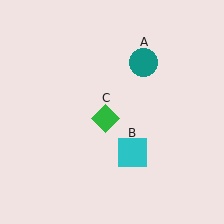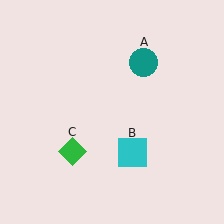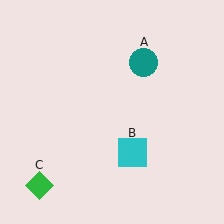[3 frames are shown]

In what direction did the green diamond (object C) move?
The green diamond (object C) moved down and to the left.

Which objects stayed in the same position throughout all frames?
Teal circle (object A) and cyan square (object B) remained stationary.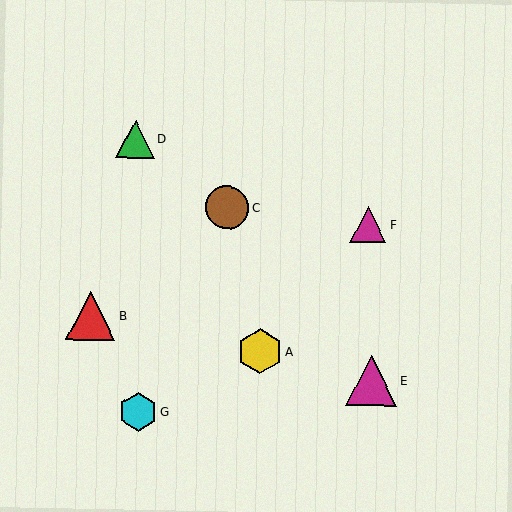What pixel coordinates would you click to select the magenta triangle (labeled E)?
Click at (372, 380) to select the magenta triangle E.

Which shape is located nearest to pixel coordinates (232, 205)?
The brown circle (labeled C) at (227, 207) is nearest to that location.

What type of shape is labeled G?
Shape G is a cyan hexagon.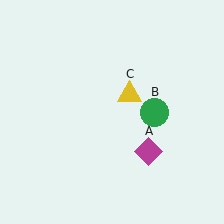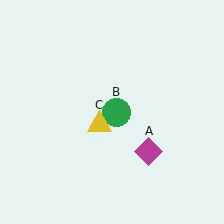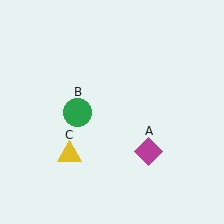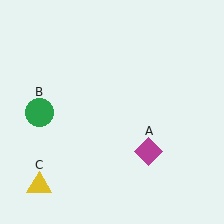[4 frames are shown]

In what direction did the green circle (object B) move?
The green circle (object B) moved left.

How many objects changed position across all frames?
2 objects changed position: green circle (object B), yellow triangle (object C).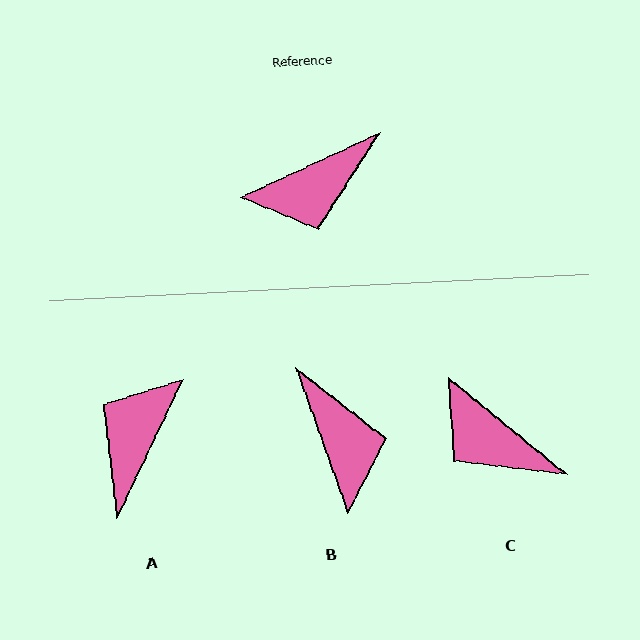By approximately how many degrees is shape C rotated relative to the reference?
Approximately 64 degrees clockwise.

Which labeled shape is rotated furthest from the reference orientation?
A, about 141 degrees away.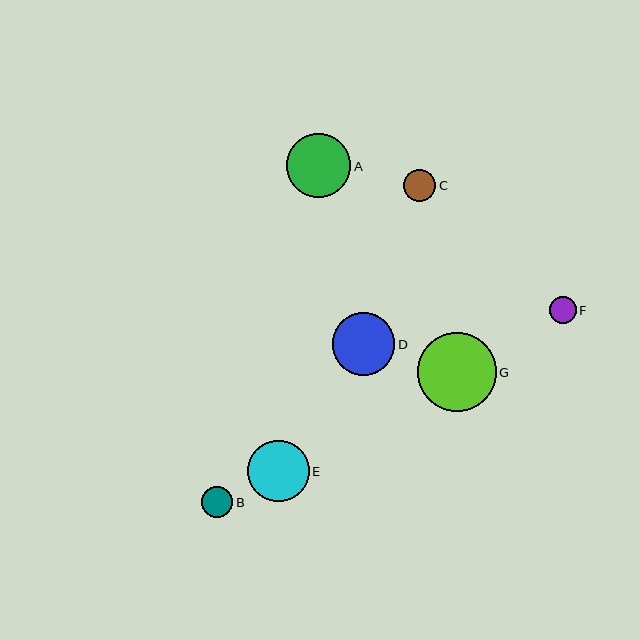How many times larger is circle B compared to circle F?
Circle B is approximately 1.1 times the size of circle F.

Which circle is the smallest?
Circle F is the smallest with a size of approximately 27 pixels.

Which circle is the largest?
Circle G is the largest with a size of approximately 79 pixels.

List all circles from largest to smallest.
From largest to smallest: G, A, D, E, C, B, F.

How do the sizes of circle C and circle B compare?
Circle C and circle B are approximately the same size.